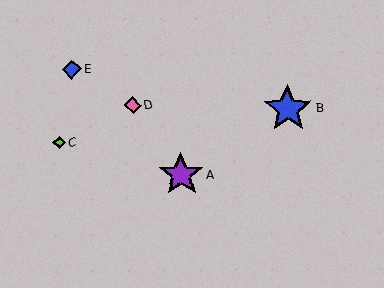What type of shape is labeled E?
Shape E is a blue diamond.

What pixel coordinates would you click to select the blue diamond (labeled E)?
Click at (72, 70) to select the blue diamond E.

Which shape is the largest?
The blue star (labeled B) is the largest.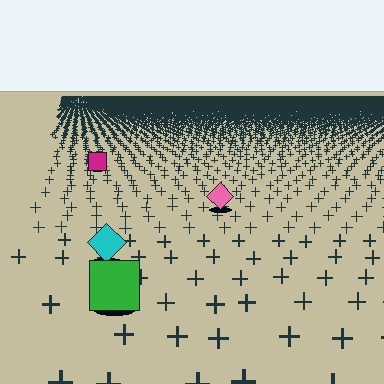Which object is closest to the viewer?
The green square is closest. The texture marks near it are larger and more spread out.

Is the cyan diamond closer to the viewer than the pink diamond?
Yes. The cyan diamond is closer — you can tell from the texture gradient: the ground texture is coarser near it.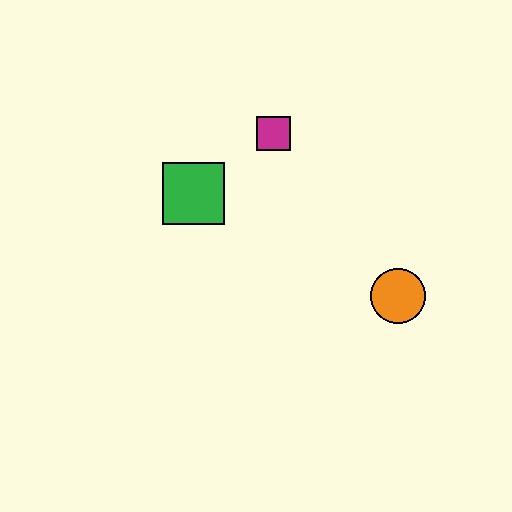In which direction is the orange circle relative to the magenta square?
The orange circle is below the magenta square.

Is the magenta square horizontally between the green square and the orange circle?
Yes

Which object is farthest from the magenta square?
The orange circle is farthest from the magenta square.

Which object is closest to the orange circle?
The magenta square is closest to the orange circle.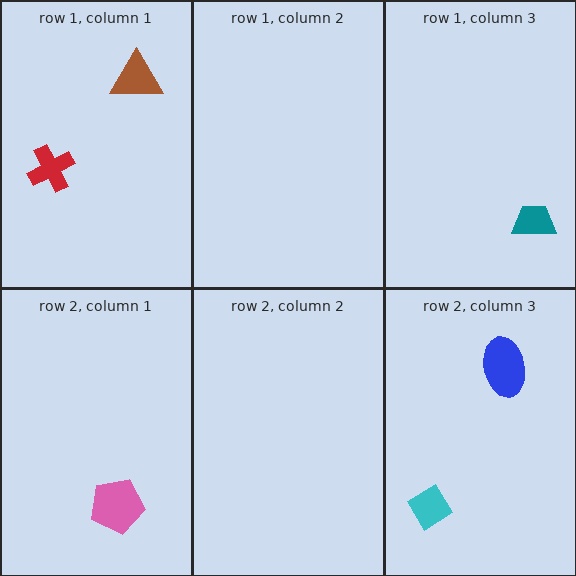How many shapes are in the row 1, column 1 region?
2.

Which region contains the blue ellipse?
The row 2, column 3 region.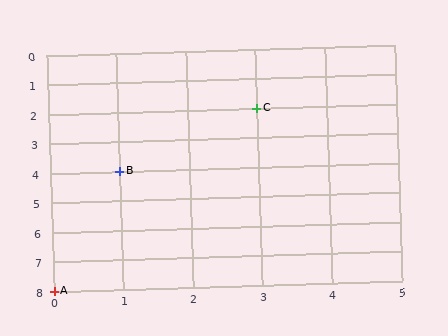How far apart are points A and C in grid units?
Points A and C are 3 columns and 6 rows apart (about 6.7 grid units diagonally).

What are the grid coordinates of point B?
Point B is at grid coordinates (1, 4).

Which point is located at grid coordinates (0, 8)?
Point A is at (0, 8).